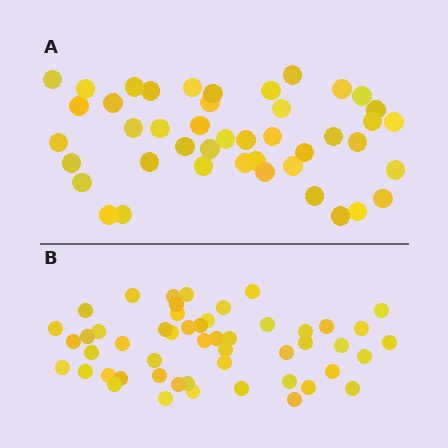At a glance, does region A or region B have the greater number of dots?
Region B (the bottom region) has more dots.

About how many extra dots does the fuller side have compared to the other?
Region B has roughly 8 or so more dots than region A.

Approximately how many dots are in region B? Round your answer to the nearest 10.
About 50 dots. (The exact count is 51, which rounds to 50.)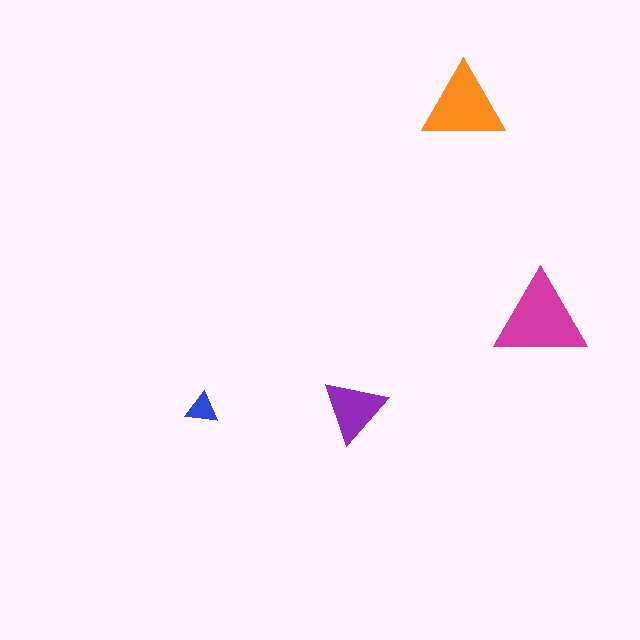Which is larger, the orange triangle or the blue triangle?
The orange one.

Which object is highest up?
The orange triangle is topmost.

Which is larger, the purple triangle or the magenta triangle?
The magenta one.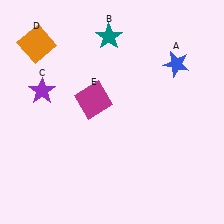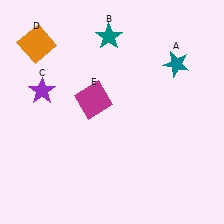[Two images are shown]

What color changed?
The star (A) changed from blue in Image 1 to teal in Image 2.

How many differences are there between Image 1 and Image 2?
There is 1 difference between the two images.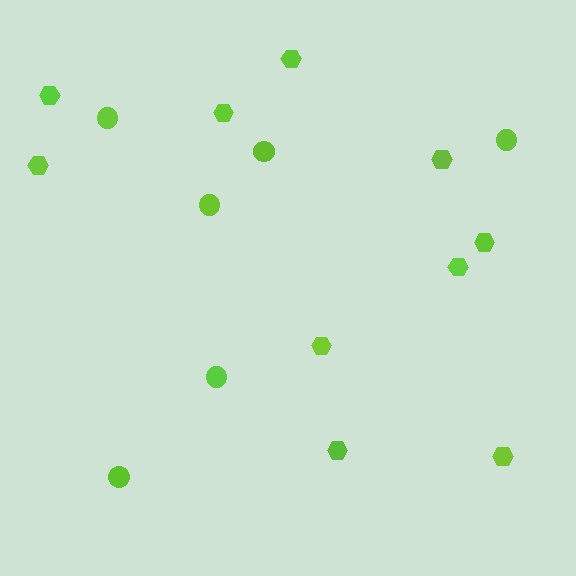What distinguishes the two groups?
There are 2 groups: one group of hexagons (10) and one group of circles (6).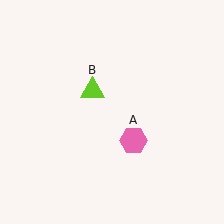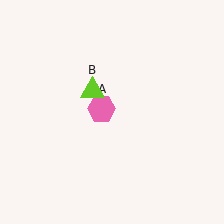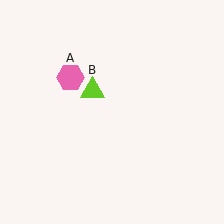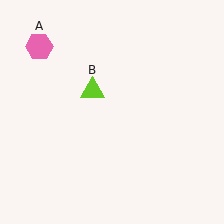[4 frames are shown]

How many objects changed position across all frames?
1 object changed position: pink hexagon (object A).